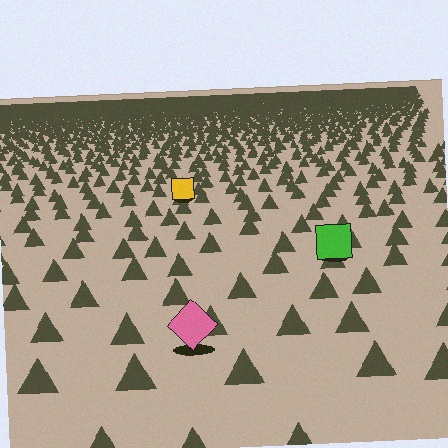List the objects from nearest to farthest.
From nearest to farthest: the pink diamond, the green square, the yellow square.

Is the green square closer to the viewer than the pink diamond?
No. The pink diamond is closer — you can tell from the texture gradient: the ground texture is coarser near it.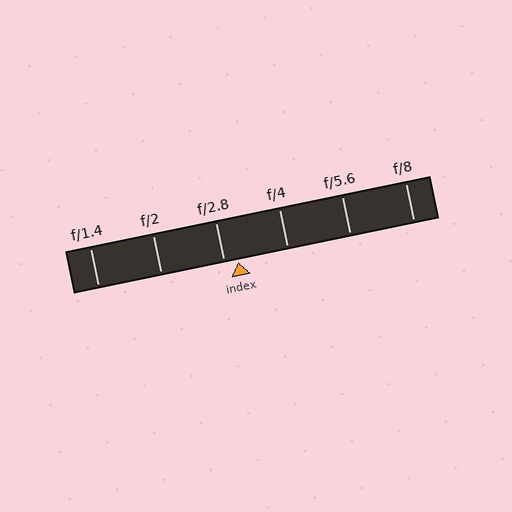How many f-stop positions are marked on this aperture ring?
There are 6 f-stop positions marked.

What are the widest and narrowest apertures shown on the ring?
The widest aperture shown is f/1.4 and the narrowest is f/8.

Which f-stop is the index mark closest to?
The index mark is closest to f/2.8.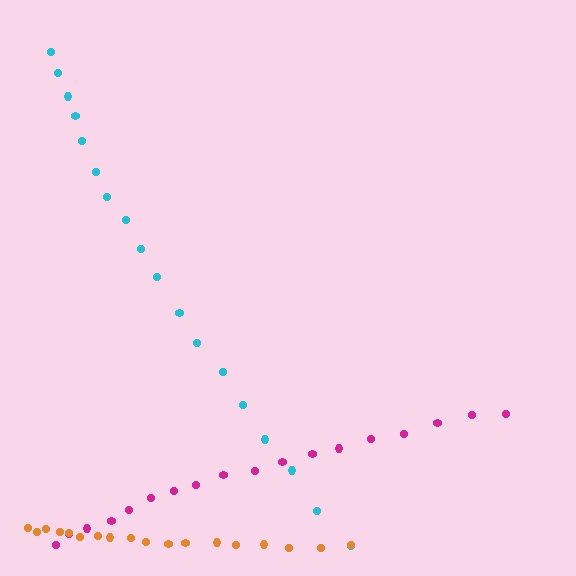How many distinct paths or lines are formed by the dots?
There are 3 distinct paths.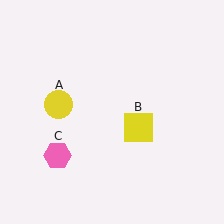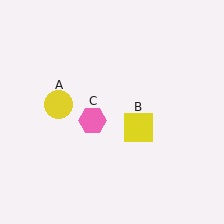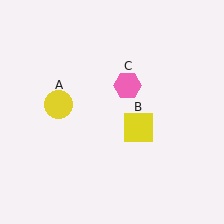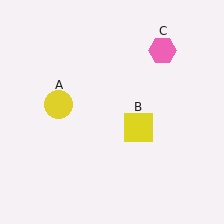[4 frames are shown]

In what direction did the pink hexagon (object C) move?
The pink hexagon (object C) moved up and to the right.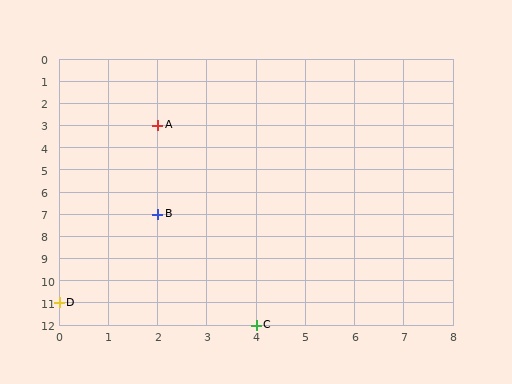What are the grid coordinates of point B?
Point B is at grid coordinates (2, 7).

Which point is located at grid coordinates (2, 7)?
Point B is at (2, 7).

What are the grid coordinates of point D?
Point D is at grid coordinates (0, 11).